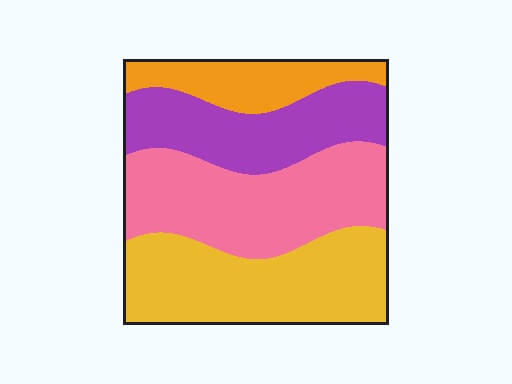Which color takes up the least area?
Orange, at roughly 15%.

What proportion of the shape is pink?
Pink takes up about one third (1/3) of the shape.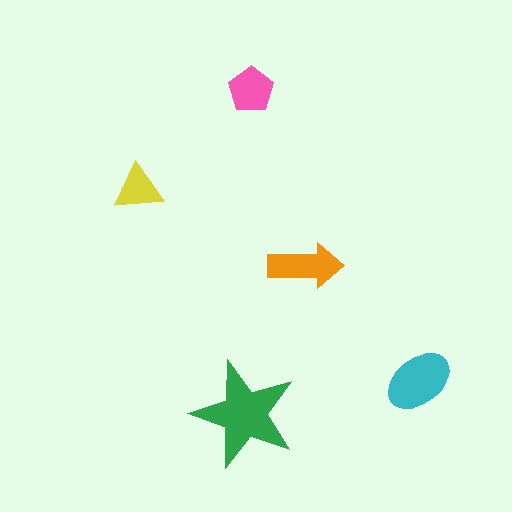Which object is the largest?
The green star.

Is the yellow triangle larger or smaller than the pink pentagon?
Smaller.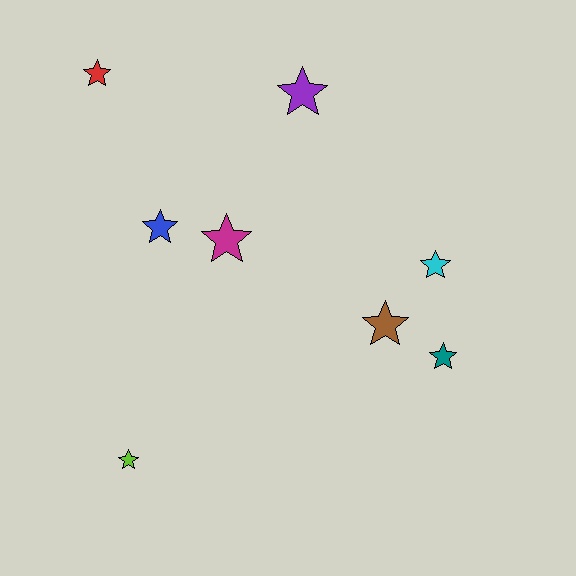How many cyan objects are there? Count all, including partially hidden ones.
There is 1 cyan object.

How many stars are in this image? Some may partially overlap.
There are 8 stars.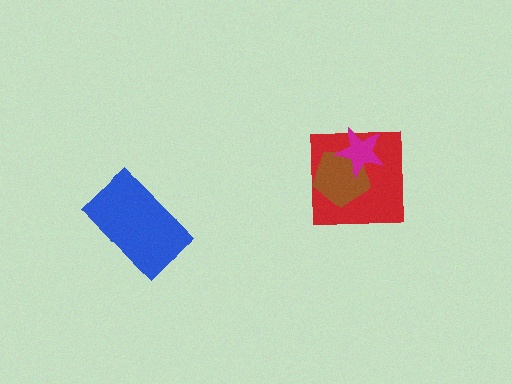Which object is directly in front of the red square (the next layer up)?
The brown pentagon is directly in front of the red square.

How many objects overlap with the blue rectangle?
0 objects overlap with the blue rectangle.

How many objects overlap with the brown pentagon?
2 objects overlap with the brown pentagon.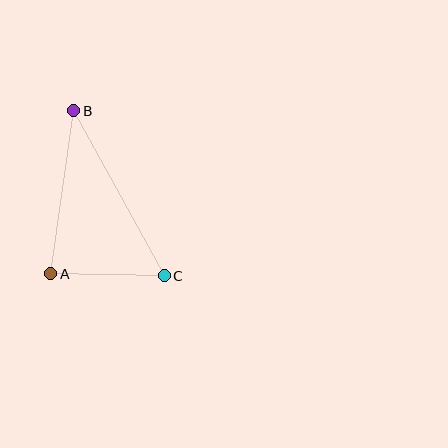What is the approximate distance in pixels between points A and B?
The distance between A and B is approximately 164 pixels.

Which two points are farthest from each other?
Points B and C are farthest from each other.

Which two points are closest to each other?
Points A and C are closest to each other.